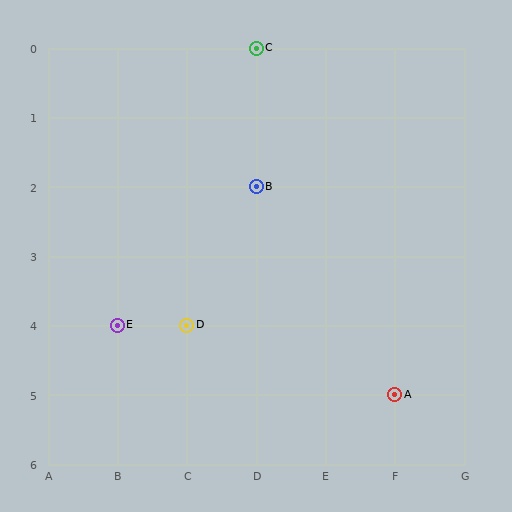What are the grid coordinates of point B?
Point B is at grid coordinates (D, 2).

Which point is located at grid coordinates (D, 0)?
Point C is at (D, 0).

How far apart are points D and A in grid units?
Points D and A are 3 columns and 1 row apart (about 3.2 grid units diagonally).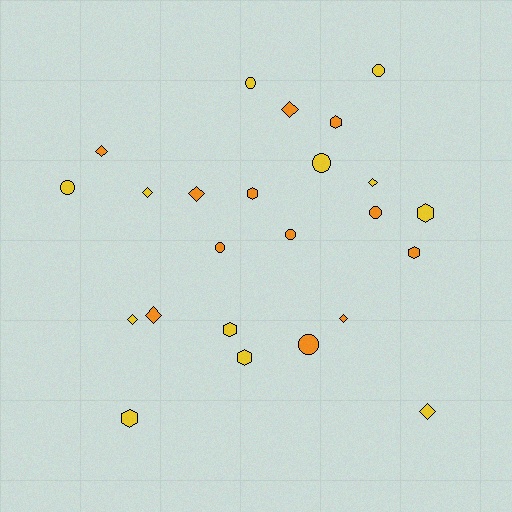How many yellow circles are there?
There are 4 yellow circles.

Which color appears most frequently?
Yellow, with 12 objects.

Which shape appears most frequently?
Diamond, with 9 objects.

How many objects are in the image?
There are 24 objects.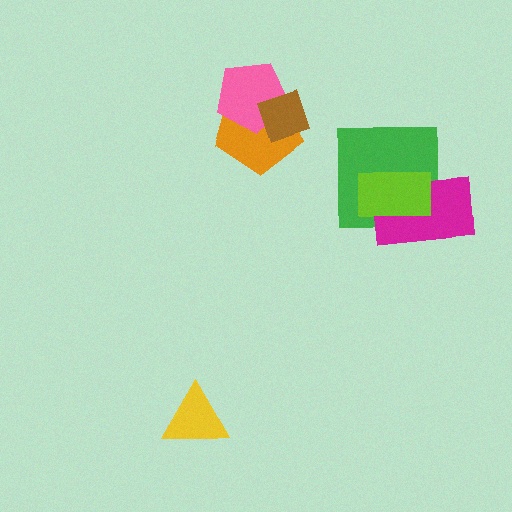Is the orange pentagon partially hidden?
Yes, it is partially covered by another shape.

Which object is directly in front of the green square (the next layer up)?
The magenta rectangle is directly in front of the green square.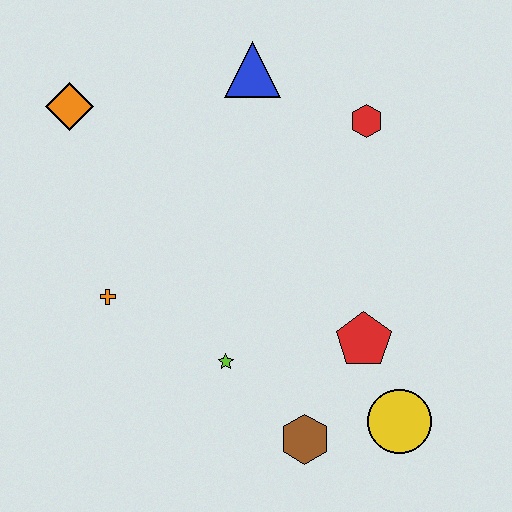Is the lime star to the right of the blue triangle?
No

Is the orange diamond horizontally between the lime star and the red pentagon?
No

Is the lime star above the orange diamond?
No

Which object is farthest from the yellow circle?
The orange diamond is farthest from the yellow circle.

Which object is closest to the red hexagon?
The blue triangle is closest to the red hexagon.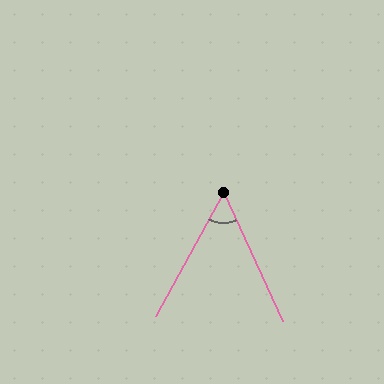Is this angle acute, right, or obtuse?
It is acute.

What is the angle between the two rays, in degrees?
Approximately 54 degrees.